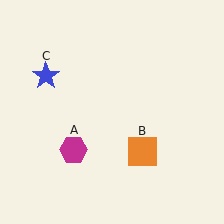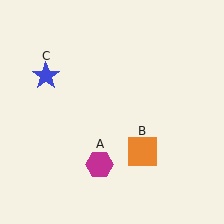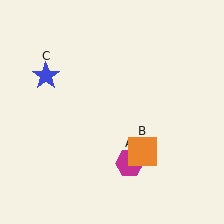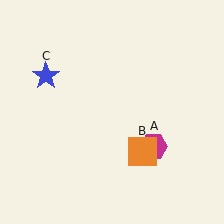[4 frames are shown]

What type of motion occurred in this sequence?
The magenta hexagon (object A) rotated counterclockwise around the center of the scene.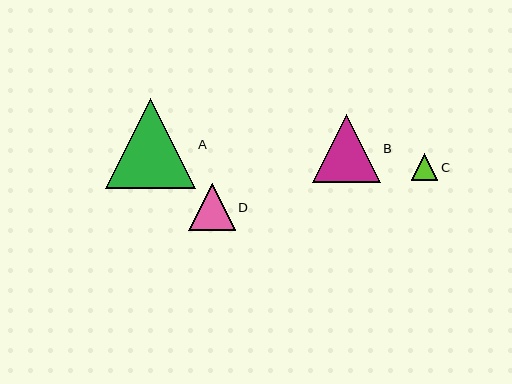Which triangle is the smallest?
Triangle C is the smallest with a size of approximately 26 pixels.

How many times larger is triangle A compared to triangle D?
Triangle A is approximately 1.9 times the size of triangle D.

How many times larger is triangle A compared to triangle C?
Triangle A is approximately 3.4 times the size of triangle C.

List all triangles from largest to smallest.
From largest to smallest: A, B, D, C.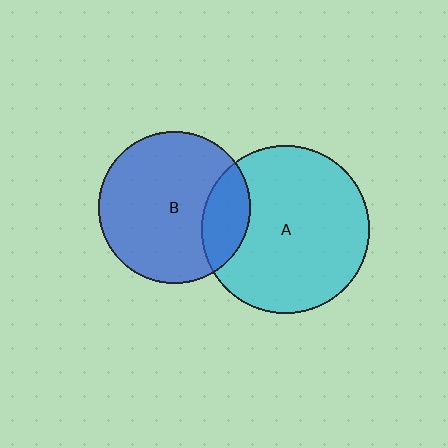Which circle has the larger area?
Circle A (cyan).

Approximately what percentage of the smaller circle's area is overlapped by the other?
Approximately 20%.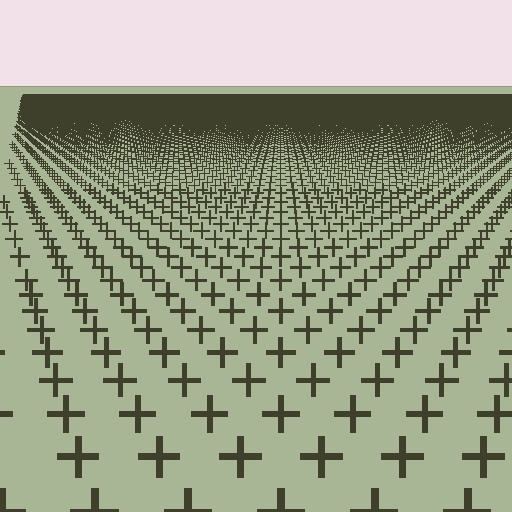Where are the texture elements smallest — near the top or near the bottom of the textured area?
Near the top.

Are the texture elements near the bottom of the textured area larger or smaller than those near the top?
Larger. Near the bottom, elements are closer to the viewer and appear at a bigger on-screen size.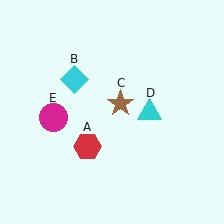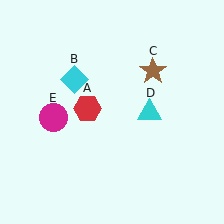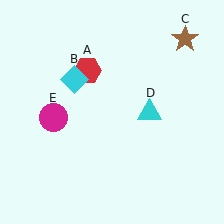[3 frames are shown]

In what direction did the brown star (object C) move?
The brown star (object C) moved up and to the right.